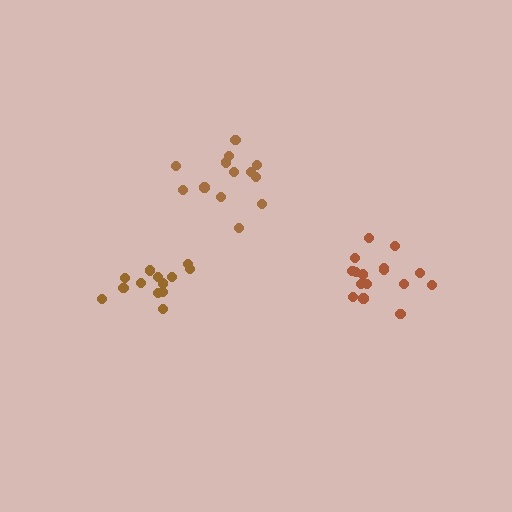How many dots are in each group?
Group 1: 13 dots, Group 2: 16 dots, Group 3: 13 dots (42 total).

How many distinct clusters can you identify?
There are 3 distinct clusters.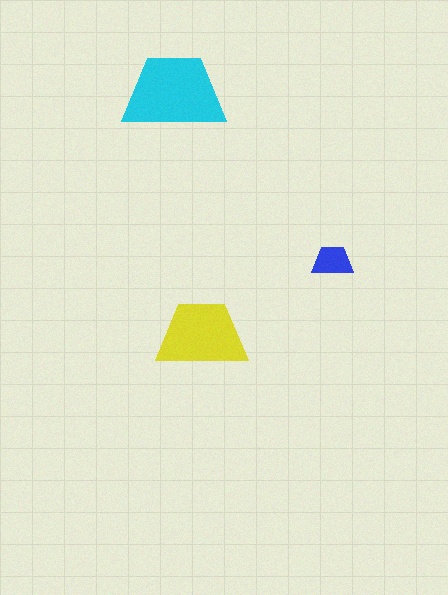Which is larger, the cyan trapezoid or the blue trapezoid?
The cyan one.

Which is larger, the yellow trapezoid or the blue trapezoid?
The yellow one.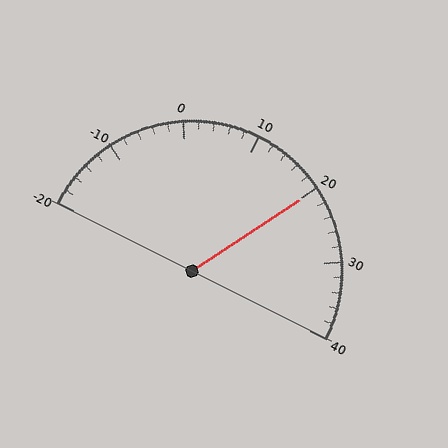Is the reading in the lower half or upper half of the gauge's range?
The reading is in the upper half of the range (-20 to 40).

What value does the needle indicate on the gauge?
The needle indicates approximately 20.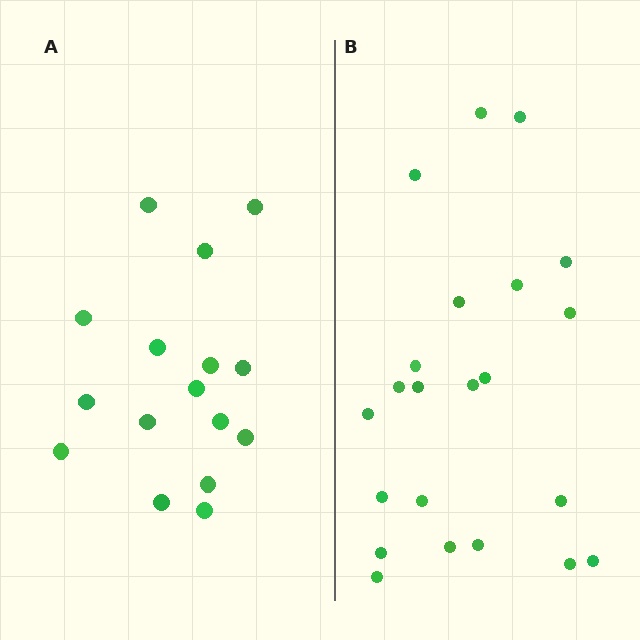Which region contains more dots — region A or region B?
Region B (the right region) has more dots.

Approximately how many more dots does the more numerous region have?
Region B has about 6 more dots than region A.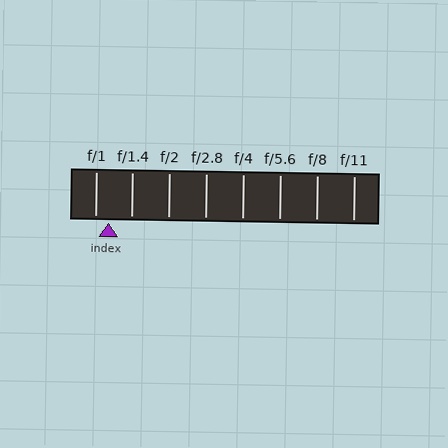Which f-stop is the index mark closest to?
The index mark is closest to f/1.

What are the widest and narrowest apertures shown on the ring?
The widest aperture shown is f/1 and the narrowest is f/11.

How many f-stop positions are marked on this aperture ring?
There are 8 f-stop positions marked.